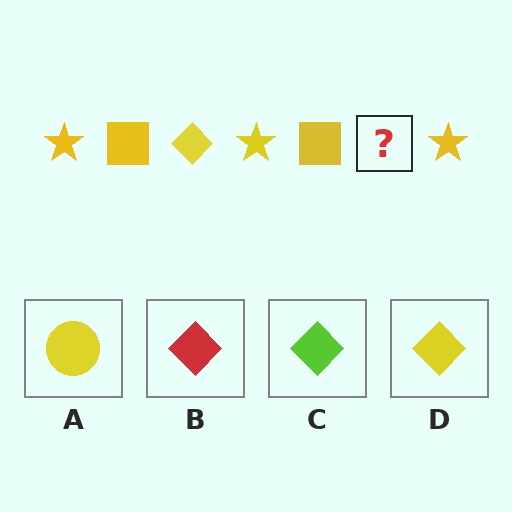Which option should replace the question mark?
Option D.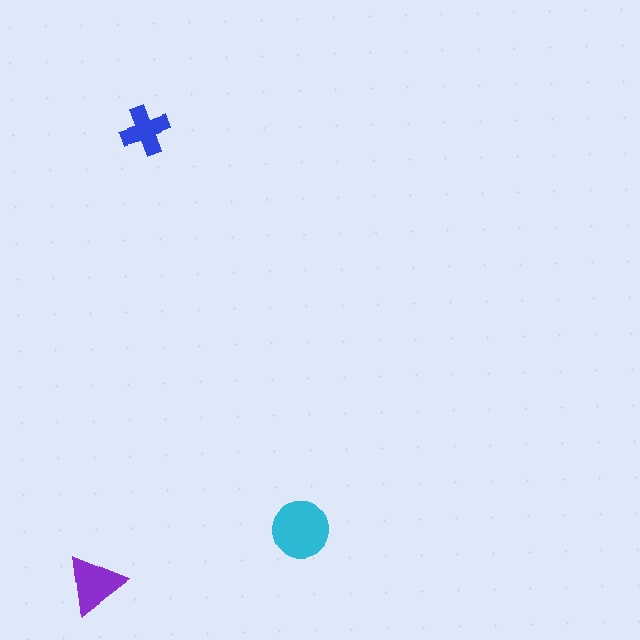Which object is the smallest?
The blue cross.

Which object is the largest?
The cyan circle.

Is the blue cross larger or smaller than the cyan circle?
Smaller.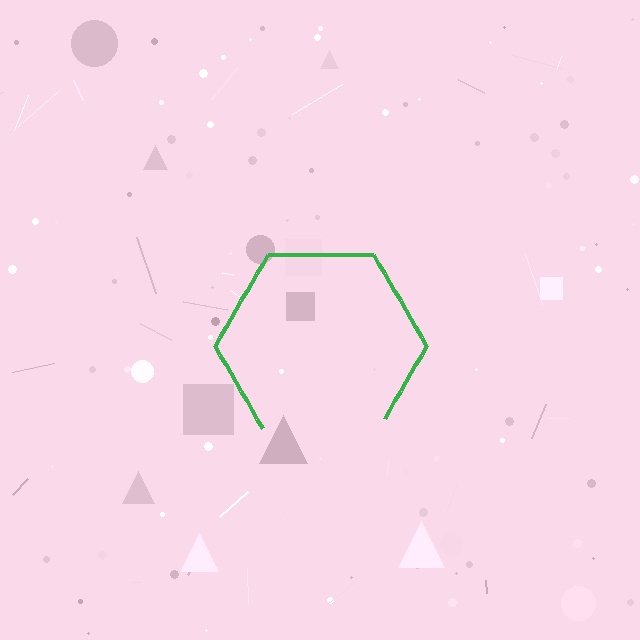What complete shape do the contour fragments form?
The contour fragments form a hexagon.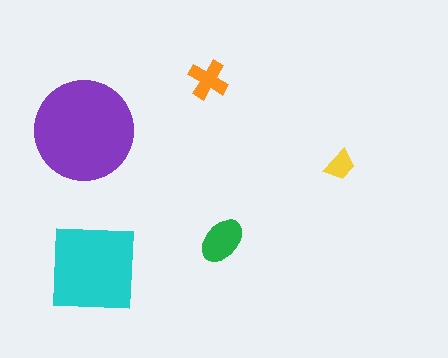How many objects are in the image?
There are 5 objects in the image.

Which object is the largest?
The purple circle.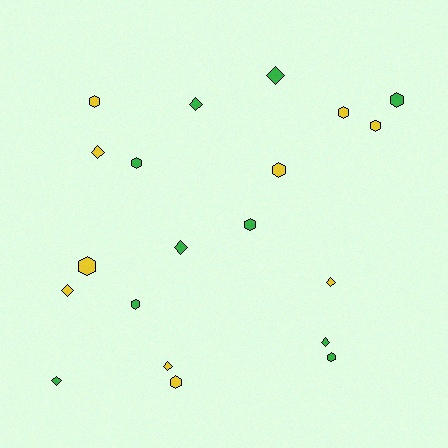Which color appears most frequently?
Green, with 10 objects.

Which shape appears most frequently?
Hexagon, with 11 objects.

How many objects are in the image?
There are 20 objects.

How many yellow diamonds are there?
There are 4 yellow diamonds.